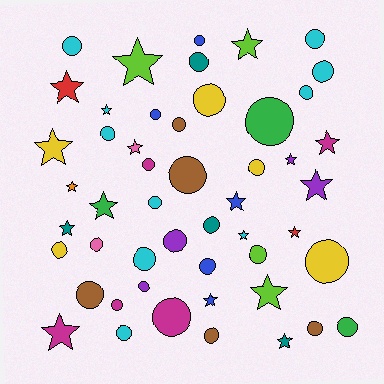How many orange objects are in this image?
There is 1 orange object.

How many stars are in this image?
There are 19 stars.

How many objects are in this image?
There are 50 objects.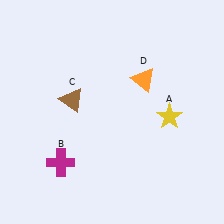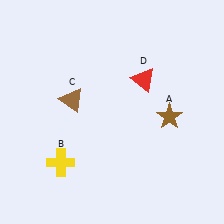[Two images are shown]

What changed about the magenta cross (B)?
In Image 1, B is magenta. In Image 2, it changed to yellow.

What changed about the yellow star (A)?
In Image 1, A is yellow. In Image 2, it changed to brown.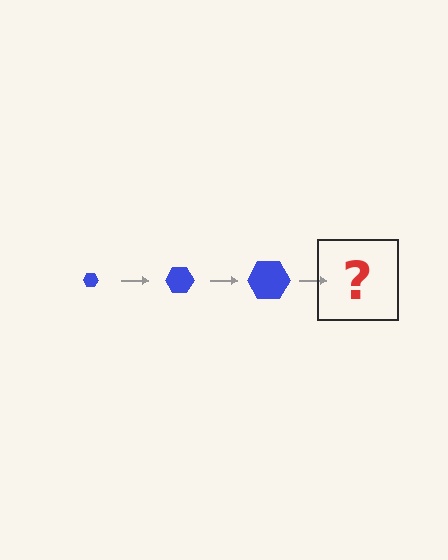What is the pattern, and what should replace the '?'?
The pattern is that the hexagon gets progressively larger each step. The '?' should be a blue hexagon, larger than the previous one.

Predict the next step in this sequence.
The next step is a blue hexagon, larger than the previous one.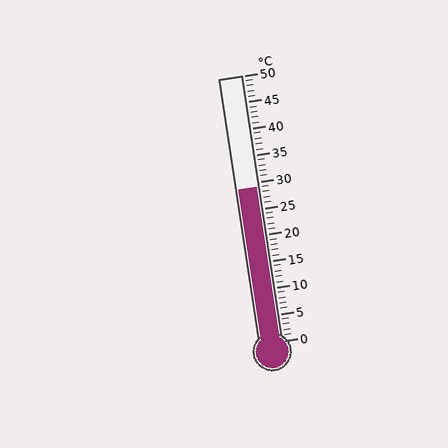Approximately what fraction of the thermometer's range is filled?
The thermometer is filled to approximately 60% of its range.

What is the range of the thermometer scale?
The thermometer scale ranges from 0°C to 50°C.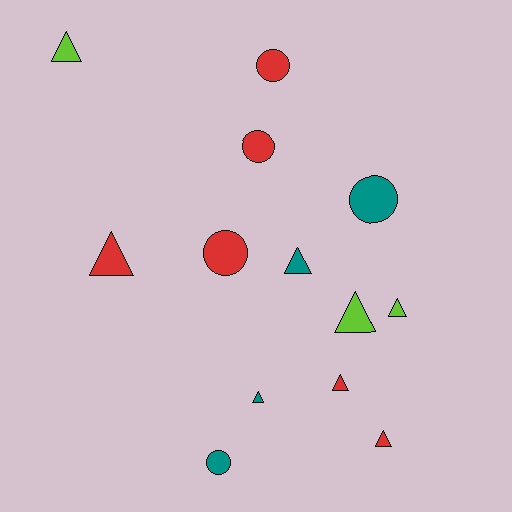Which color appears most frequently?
Red, with 6 objects.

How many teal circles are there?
There are 2 teal circles.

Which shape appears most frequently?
Triangle, with 8 objects.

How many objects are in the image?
There are 13 objects.